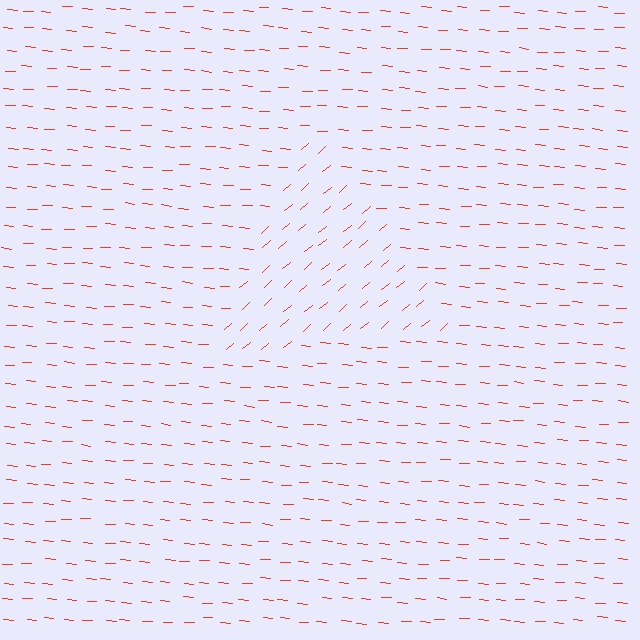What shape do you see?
I see a triangle.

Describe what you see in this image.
The image is filled with small red line segments. A triangle region in the image has lines oriented differently from the surrounding lines, creating a visible texture boundary.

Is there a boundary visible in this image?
Yes, there is a texture boundary formed by a change in line orientation.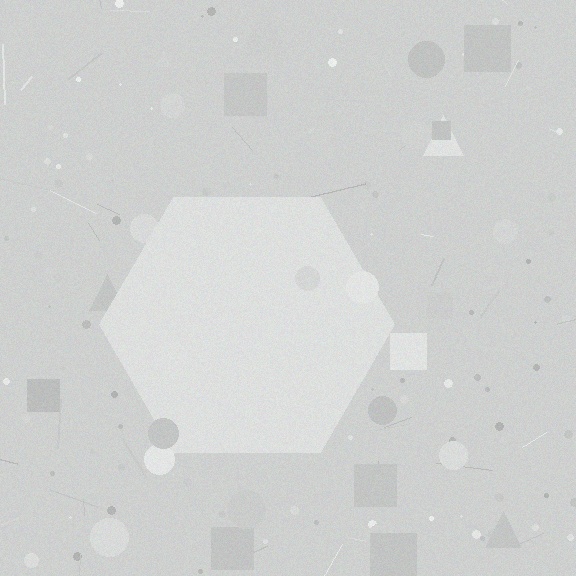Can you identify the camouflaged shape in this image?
The camouflaged shape is a hexagon.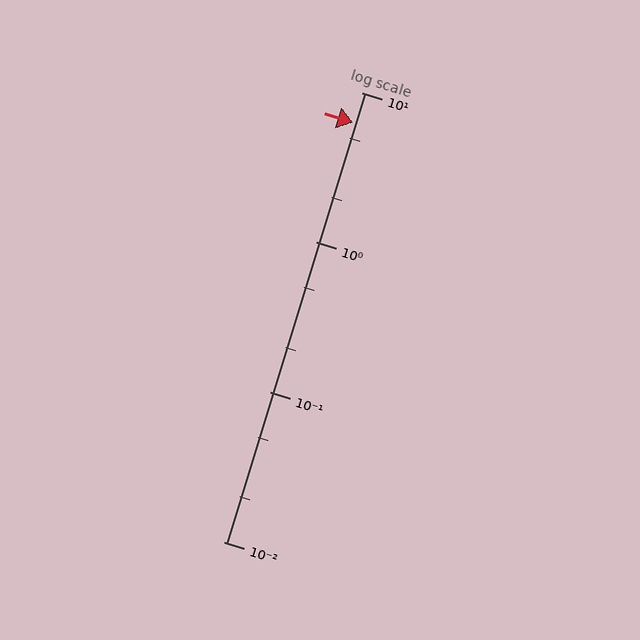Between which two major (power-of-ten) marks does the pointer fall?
The pointer is between 1 and 10.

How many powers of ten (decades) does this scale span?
The scale spans 3 decades, from 0.01 to 10.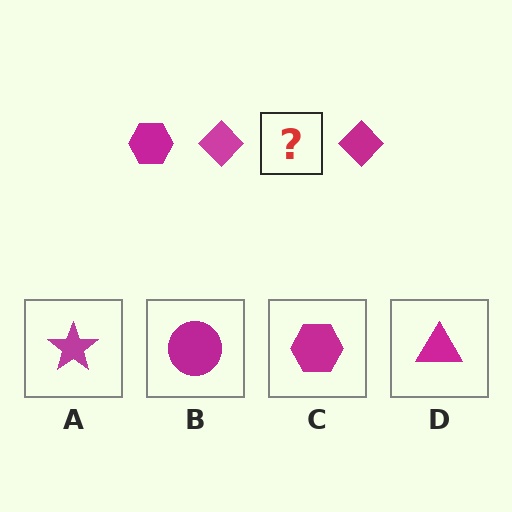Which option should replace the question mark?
Option C.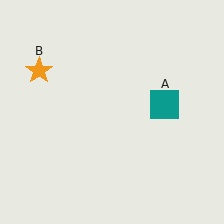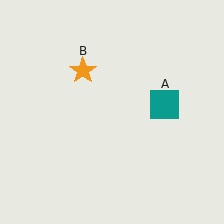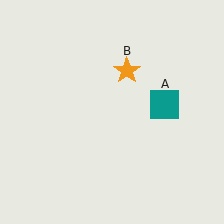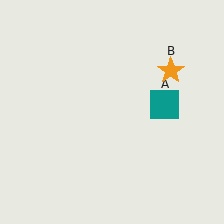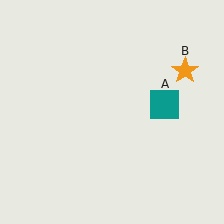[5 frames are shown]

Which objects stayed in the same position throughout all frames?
Teal square (object A) remained stationary.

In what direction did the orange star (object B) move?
The orange star (object B) moved right.